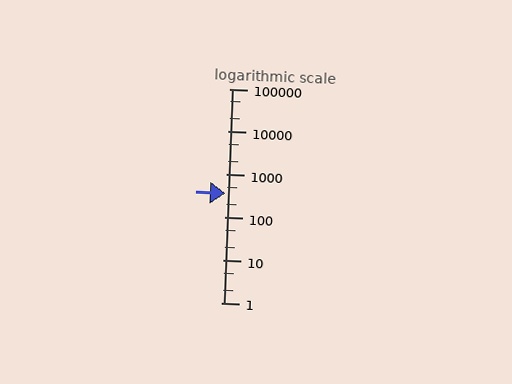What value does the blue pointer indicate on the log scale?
The pointer indicates approximately 370.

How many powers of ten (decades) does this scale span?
The scale spans 5 decades, from 1 to 100000.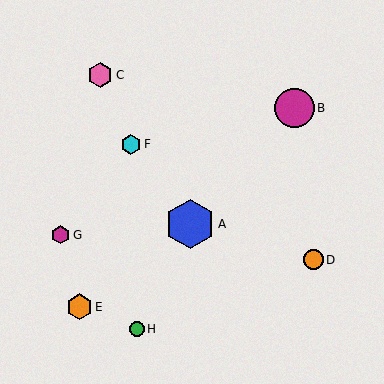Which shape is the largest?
The blue hexagon (labeled A) is the largest.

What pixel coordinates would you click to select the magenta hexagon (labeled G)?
Click at (61, 235) to select the magenta hexagon G.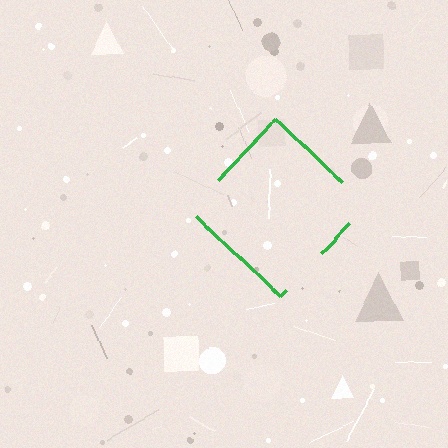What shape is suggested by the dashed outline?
The dashed outline suggests a diamond.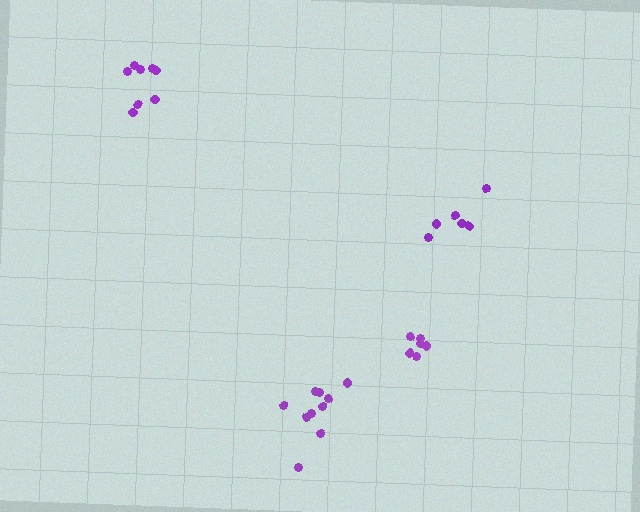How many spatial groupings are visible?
There are 4 spatial groupings.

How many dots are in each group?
Group 1: 6 dots, Group 2: 6 dots, Group 3: 8 dots, Group 4: 10 dots (30 total).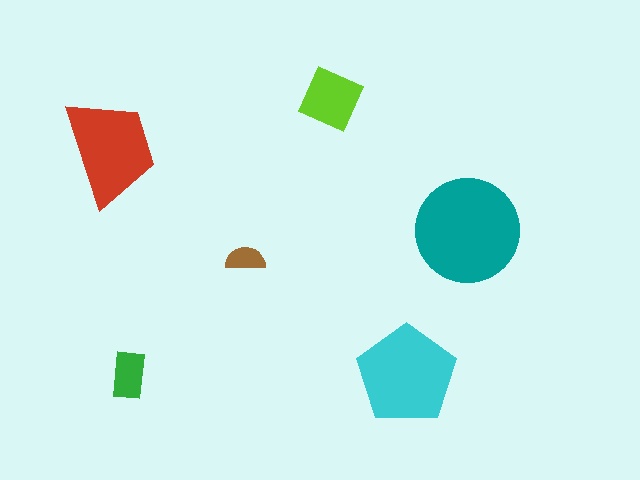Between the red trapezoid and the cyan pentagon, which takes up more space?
The cyan pentagon.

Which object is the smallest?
The brown semicircle.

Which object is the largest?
The teal circle.